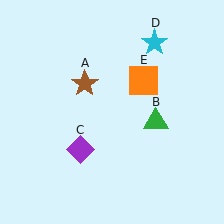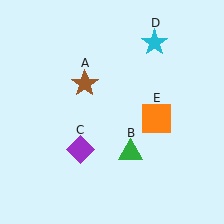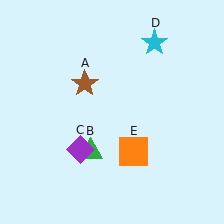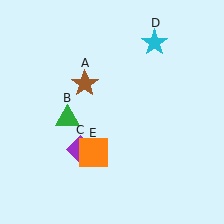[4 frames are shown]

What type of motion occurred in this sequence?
The green triangle (object B), orange square (object E) rotated clockwise around the center of the scene.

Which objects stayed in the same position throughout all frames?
Brown star (object A) and purple diamond (object C) and cyan star (object D) remained stationary.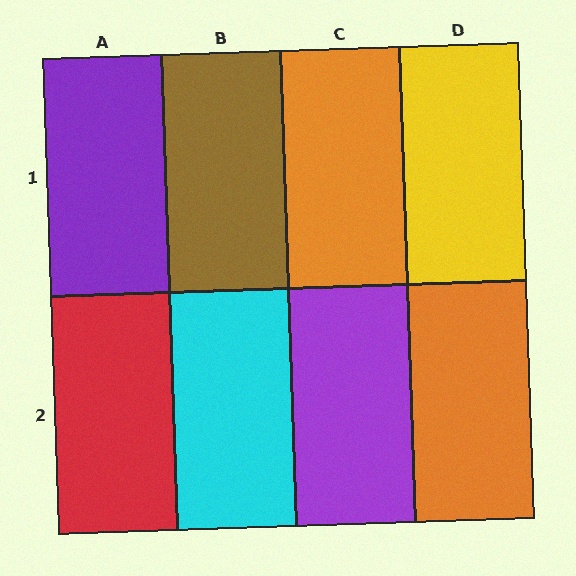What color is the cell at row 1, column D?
Yellow.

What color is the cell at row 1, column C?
Orange.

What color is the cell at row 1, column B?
Brown.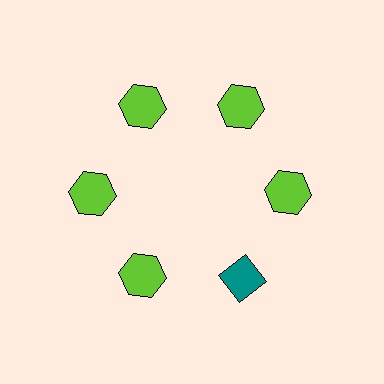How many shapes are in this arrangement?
There are 6 shapes arranged in a ring pattern.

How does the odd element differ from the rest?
It differs in both color (teal instead of lime) and shape (diamond instead of hexagon).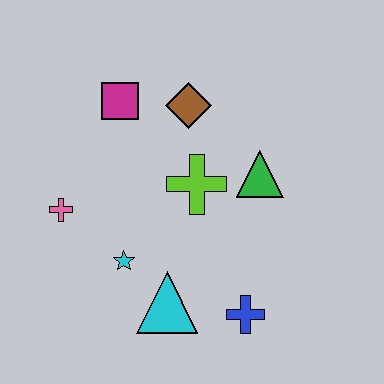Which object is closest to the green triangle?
The lime cross is closest to the green triangle.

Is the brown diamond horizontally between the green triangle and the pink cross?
Yes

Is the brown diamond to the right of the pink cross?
Yes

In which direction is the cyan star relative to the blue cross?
The cyan star is to the left of the blue cross.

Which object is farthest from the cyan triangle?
The magenta square is farthest from the cyan triangle.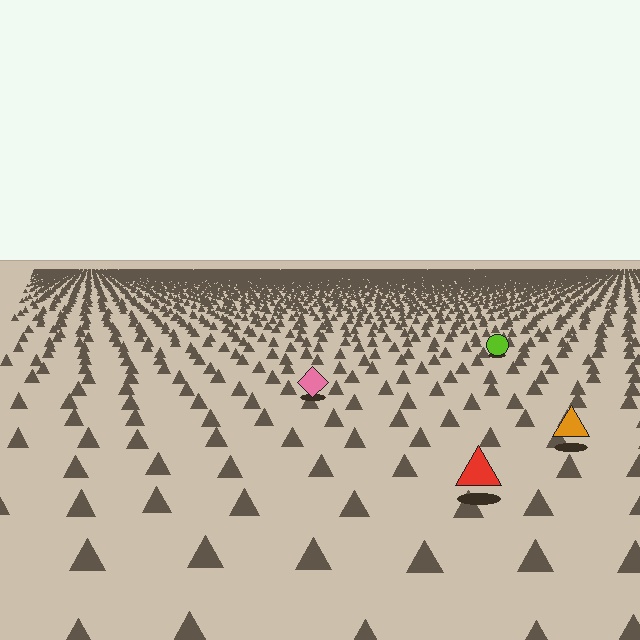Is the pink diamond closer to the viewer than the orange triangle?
No. The orange triangle is closer — you can tell from the texture gradient: the ground texture is coarser near it.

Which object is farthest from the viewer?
The lime circle is farthest from the viewer. It appears smaller and the ground texture around it is denser.